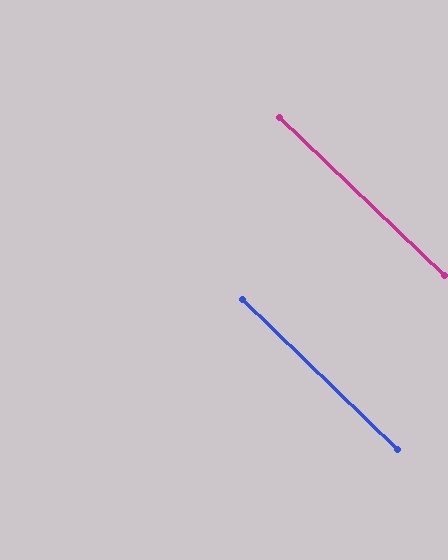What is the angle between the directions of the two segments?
Approximately 0 degrees.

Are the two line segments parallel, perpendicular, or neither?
Parallel — their directions differ by only 0.2°.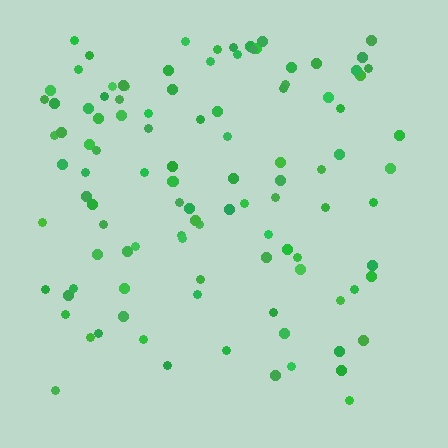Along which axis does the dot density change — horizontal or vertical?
Vertical.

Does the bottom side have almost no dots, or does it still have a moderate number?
Still a moderate number, just noticeably fewer than the top.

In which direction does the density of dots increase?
From bottom to top, with the top side densest.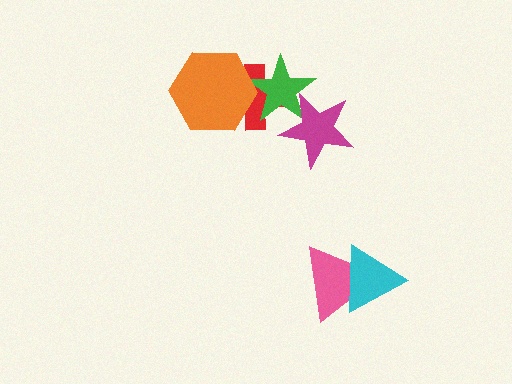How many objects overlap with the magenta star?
1 object overlaps with the magenta star.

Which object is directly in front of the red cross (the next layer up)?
The green star is directly in front of the red cross.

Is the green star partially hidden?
Yes, it is partially covered by another shape.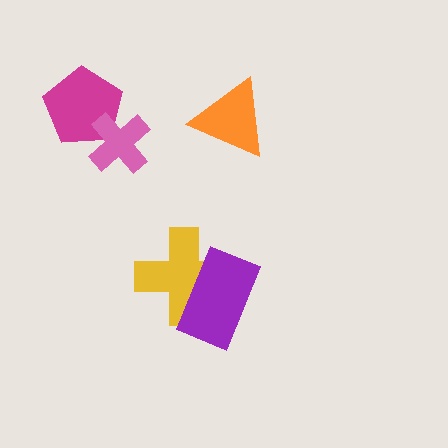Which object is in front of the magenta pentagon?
The pink cross is in front of the magenta pentagon.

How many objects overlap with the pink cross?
1 object overlaps with the pink cross.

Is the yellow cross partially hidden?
Yes, it is partially covered by another shape.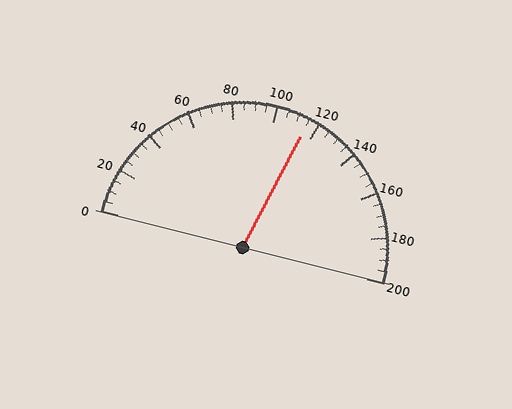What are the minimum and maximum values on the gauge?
The gauge ranges from 0 to 200.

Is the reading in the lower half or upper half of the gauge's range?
The reading is in the upper half of the range (0 to 200).